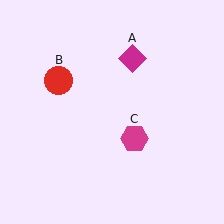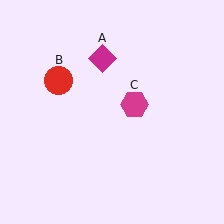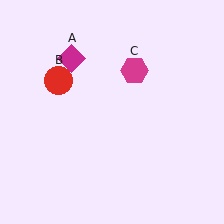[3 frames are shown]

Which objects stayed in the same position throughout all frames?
Red circle (object B) remained stationary.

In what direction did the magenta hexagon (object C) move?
The magenta hexagon (object C) moved up.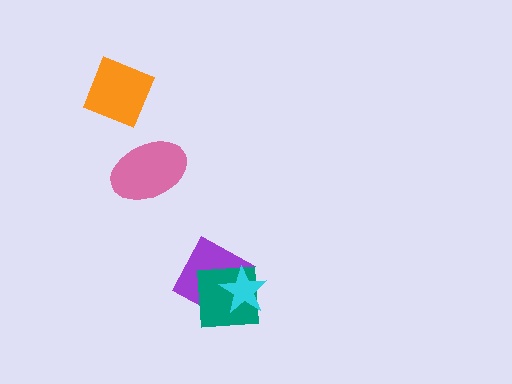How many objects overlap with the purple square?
2 objects overlap with the purple square.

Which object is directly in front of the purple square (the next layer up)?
The teal square is directly in front of the purple square.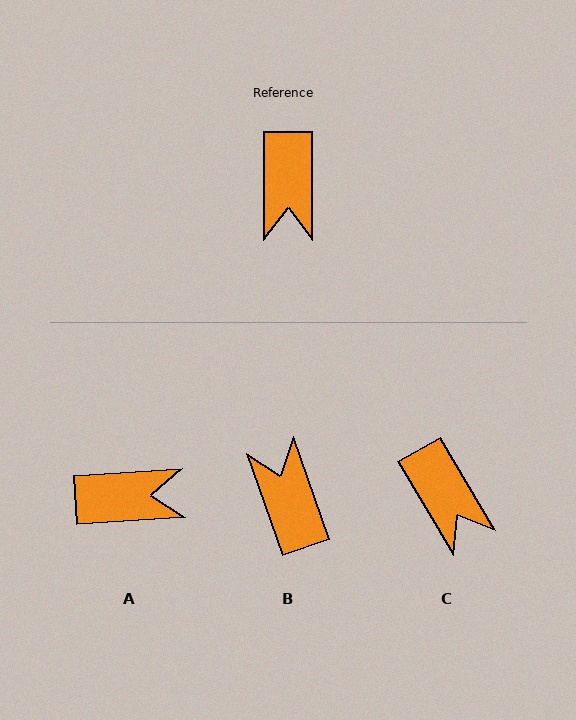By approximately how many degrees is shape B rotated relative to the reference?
Approximately 161 degrees clockwise.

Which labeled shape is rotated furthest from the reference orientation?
B, about 161 degrees away.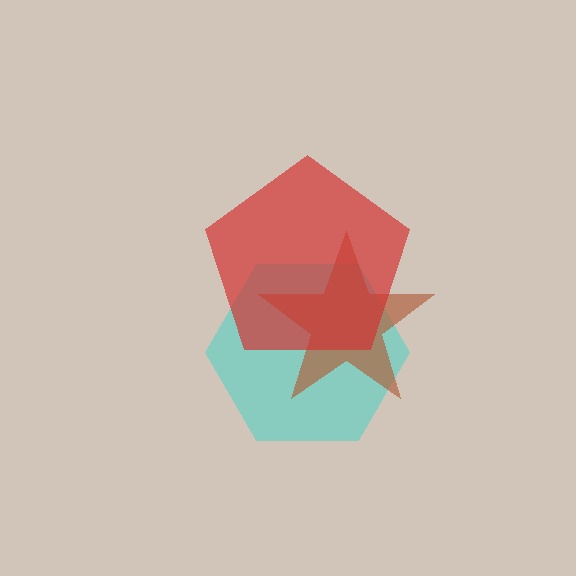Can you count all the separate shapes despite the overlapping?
Yes, there are 3 separate shapes.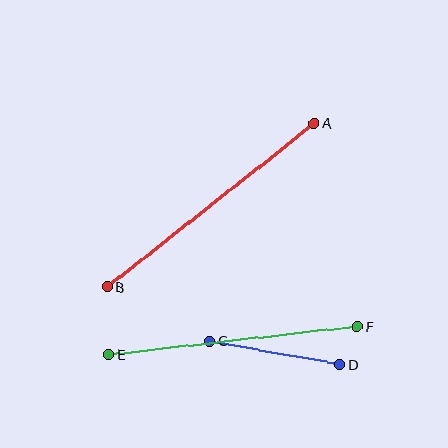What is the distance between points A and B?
The distance is approximately 264 pixels.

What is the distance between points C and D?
The distance is approximately 131 pixels.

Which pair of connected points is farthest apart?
Points A and B are farthest apart.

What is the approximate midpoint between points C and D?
The midpoint is at approximately (275, 353) pixels.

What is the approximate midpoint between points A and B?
The midpoint is at approximately (211, 205) pixels.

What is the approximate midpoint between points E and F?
The midpoint is at approximately (233, 341) pixels.